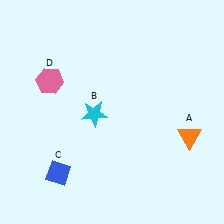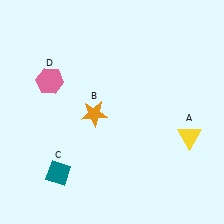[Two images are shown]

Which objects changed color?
A changed from orange to yellow. B changed from cyan to orange. C changed from blue to teal.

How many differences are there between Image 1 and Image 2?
There are 3 differences between the two images.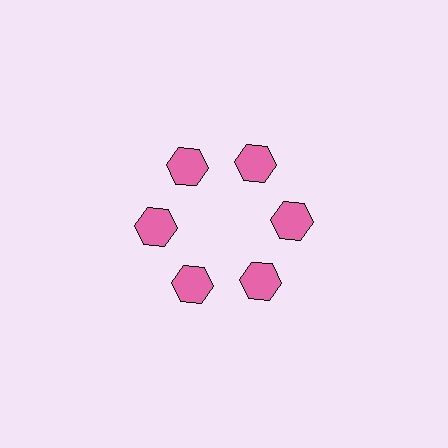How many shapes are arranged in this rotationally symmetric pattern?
There are 6 shapes, arranged in 6 groups of 1.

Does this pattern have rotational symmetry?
Yes, this pattern has 6-fold rotational symmetry. It looks the same after rotating 60 degrees around the center.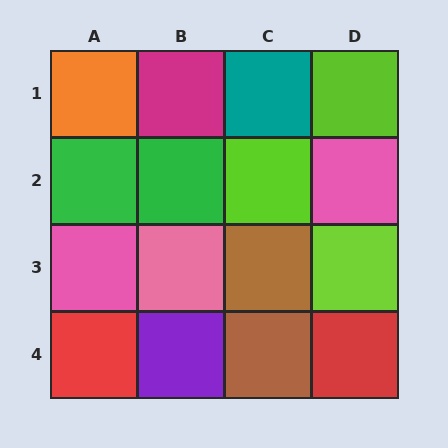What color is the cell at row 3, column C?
Brown.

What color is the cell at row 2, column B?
Green.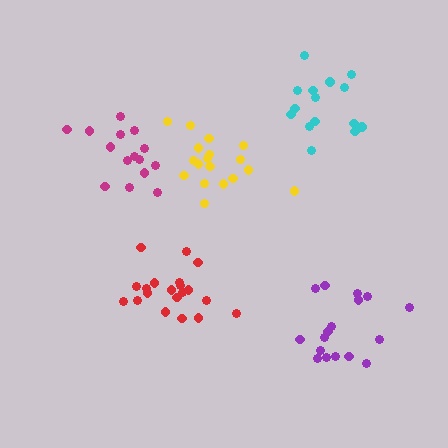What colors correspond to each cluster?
The clusters are colored: yellow, cyan, purple, red, magenta.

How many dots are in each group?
Group 1: 18 dots, Group 2: 15 dots, Group 3: 17 dots, Group 4: 20 dots, Group 5: 15 dots (85 total).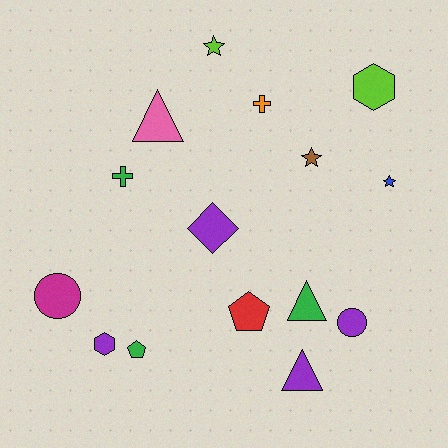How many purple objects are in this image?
There are 4 purple objects.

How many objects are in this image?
There are 15 objects.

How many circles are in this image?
There are 2 circles.